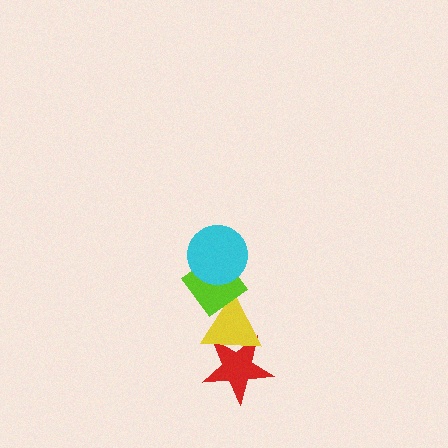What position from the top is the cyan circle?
The cyan circle is 1st from the top.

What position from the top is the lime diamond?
The lime diamond is 2nd from the top.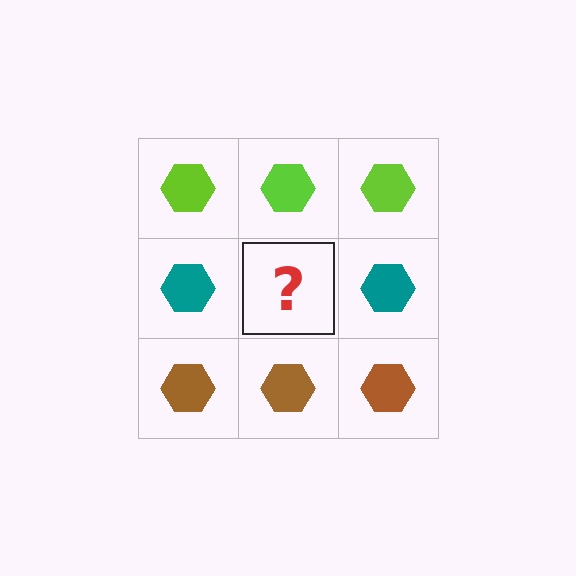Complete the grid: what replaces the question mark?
The question mark should be replaced with a teal hexagon.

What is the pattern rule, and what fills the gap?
The rule is that each row has a consistent color. The gap should be filled with a teal hexagon.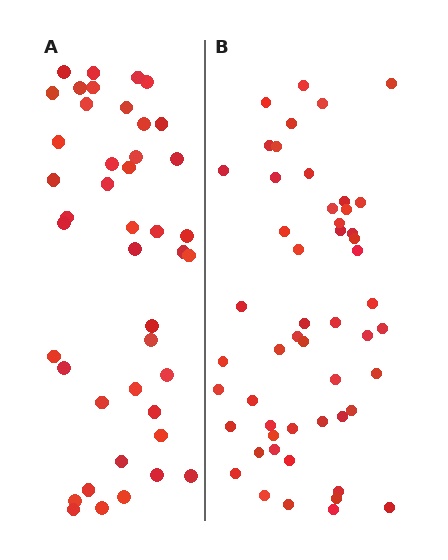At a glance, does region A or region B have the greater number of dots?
Region B (the right region) has more dots.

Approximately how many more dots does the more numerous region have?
Region B has roughly 8 or so more dots than region A.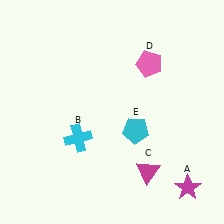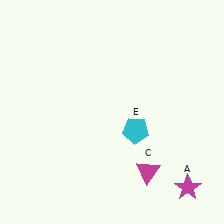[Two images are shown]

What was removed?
The pink pentagon (D), the cyan cross (B) were removed in Image 2.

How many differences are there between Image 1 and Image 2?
There are 2 differences between the two images.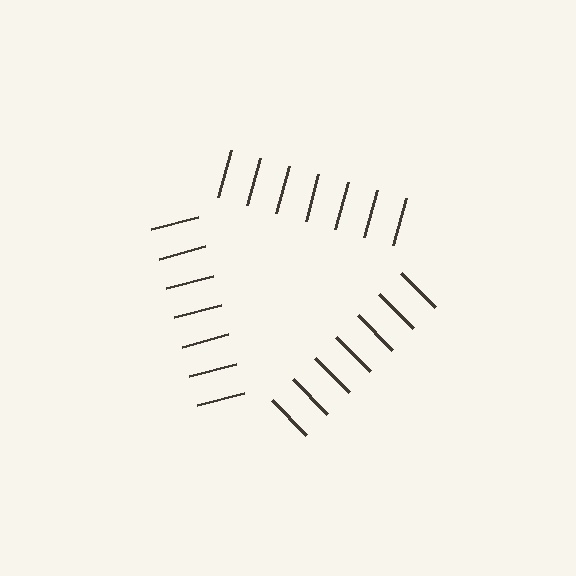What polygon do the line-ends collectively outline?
An illusory triangle — the line segments terminate on its edges but no continuous stroke is drawn.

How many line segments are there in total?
21 — 7 along each of the 3 edges.